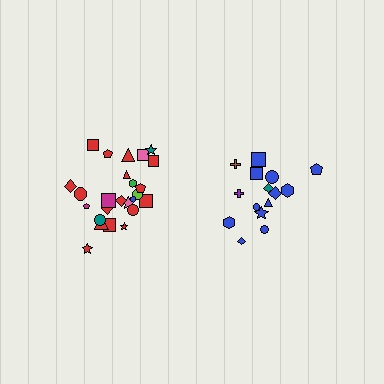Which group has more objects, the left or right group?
The left group.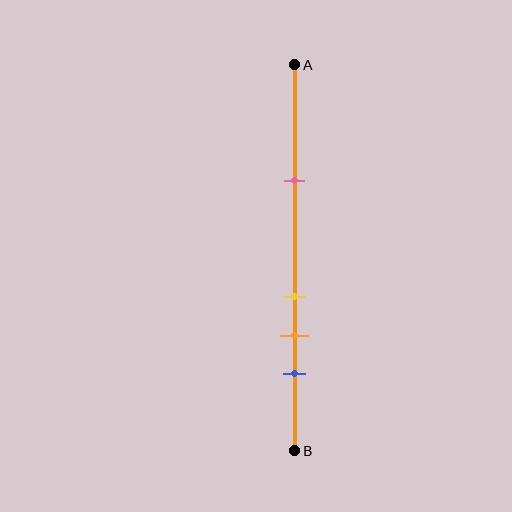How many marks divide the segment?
There are 4 marks dividing the segment.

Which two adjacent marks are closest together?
The yellow and orange marks are the closest adjacent pair.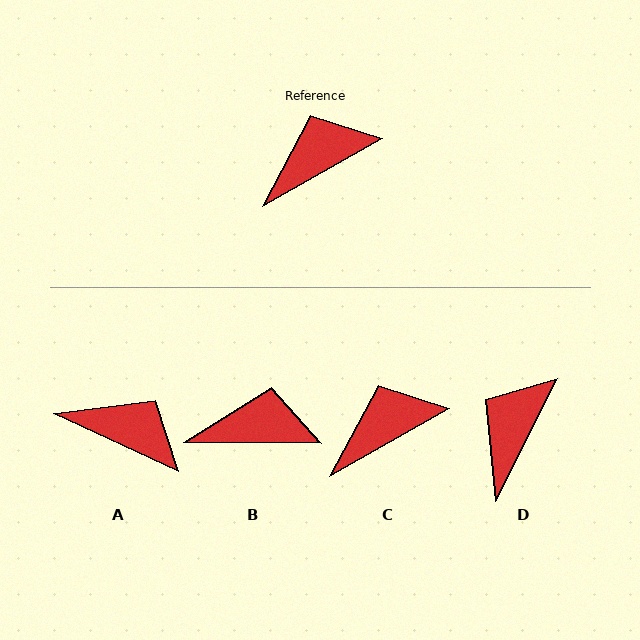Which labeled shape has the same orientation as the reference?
C.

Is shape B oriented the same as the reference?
No, it is off by about 30 degrees.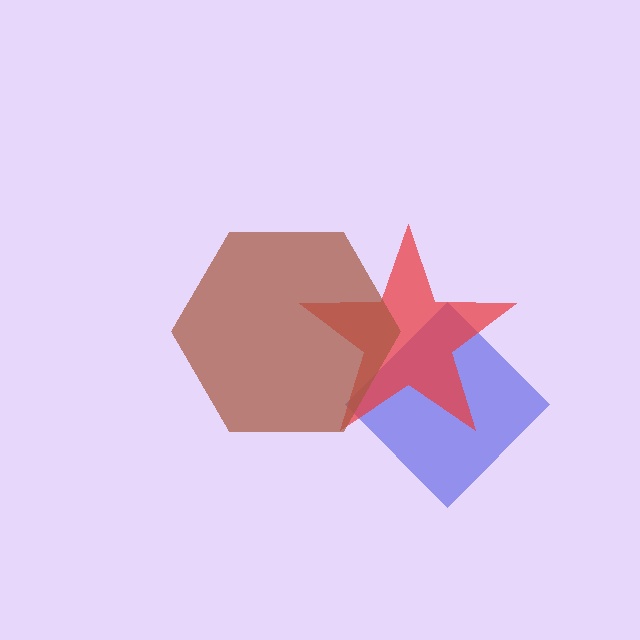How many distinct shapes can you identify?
There are 3 distinct shapes: a blue diamond, a red star, a brown hexagon.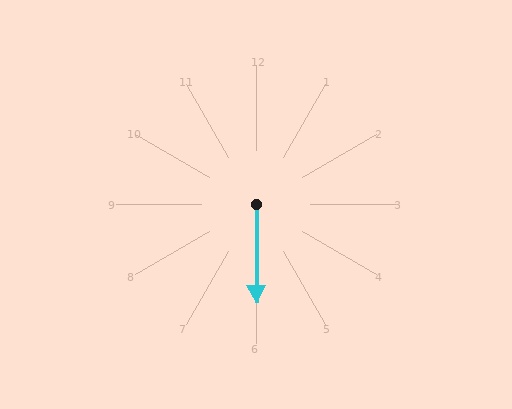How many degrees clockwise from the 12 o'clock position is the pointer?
Approximately 180 degrees.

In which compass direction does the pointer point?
South.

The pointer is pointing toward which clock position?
Roughly 6 o'clock.